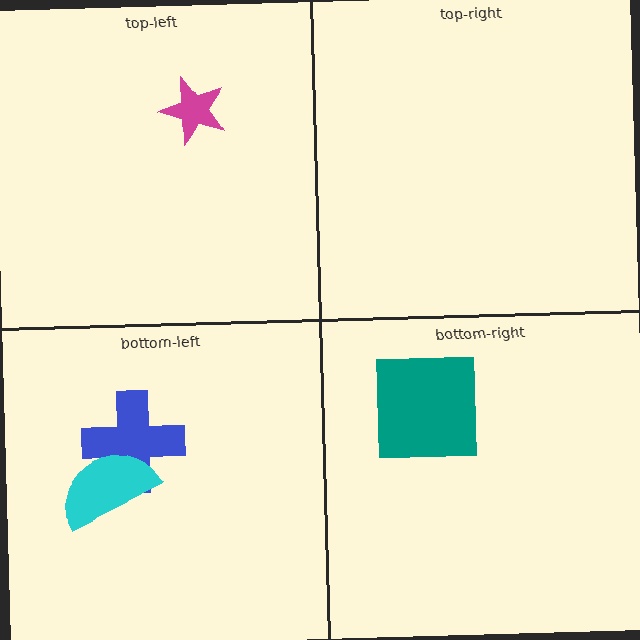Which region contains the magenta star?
The top-left region.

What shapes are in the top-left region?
The magenta star.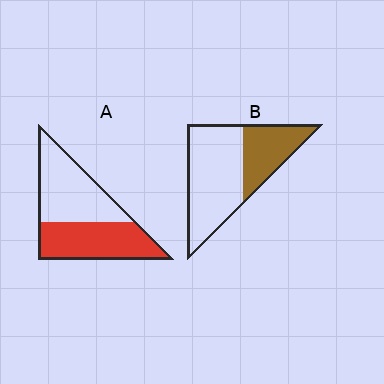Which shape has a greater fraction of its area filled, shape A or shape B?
Shape A.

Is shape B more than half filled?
No.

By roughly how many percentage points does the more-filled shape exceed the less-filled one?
By roughly 15 percentage points (A over B).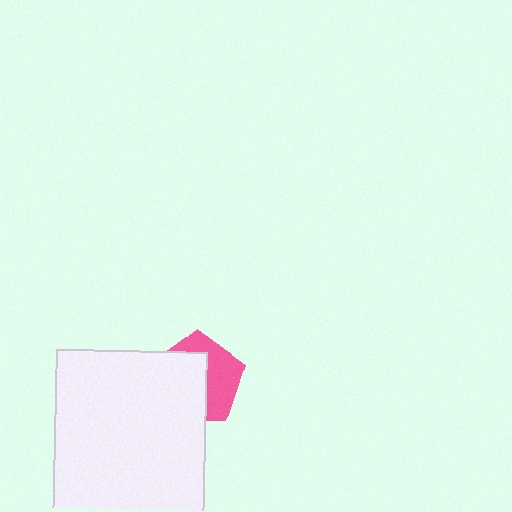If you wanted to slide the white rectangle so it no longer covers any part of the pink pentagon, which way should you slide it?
Slide it toward the lower-left — that is the most direct way to separate the two shapes.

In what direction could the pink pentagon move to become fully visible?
The pink pentagon could move toward the upper-right. That would shift it out from behind the white rectangle entirely.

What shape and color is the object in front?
The object in front is a white rectangle.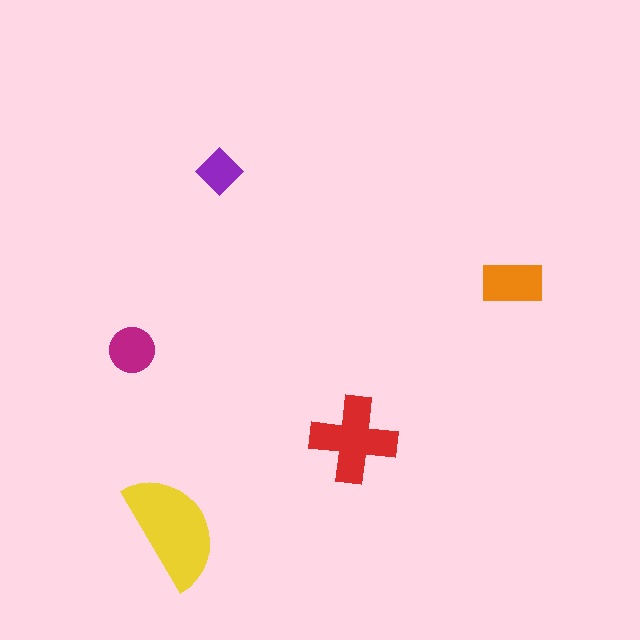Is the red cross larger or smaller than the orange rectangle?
Larger.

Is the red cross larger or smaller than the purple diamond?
Larger.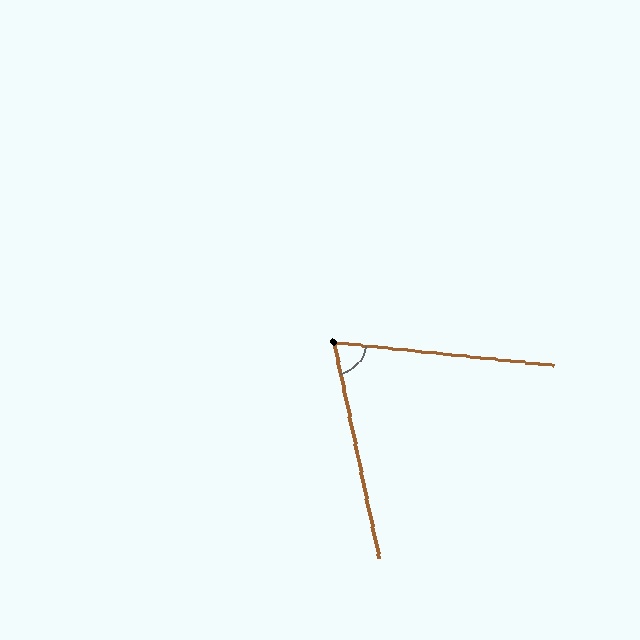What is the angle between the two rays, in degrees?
Approximately 72 degrees.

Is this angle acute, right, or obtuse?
It is acute.